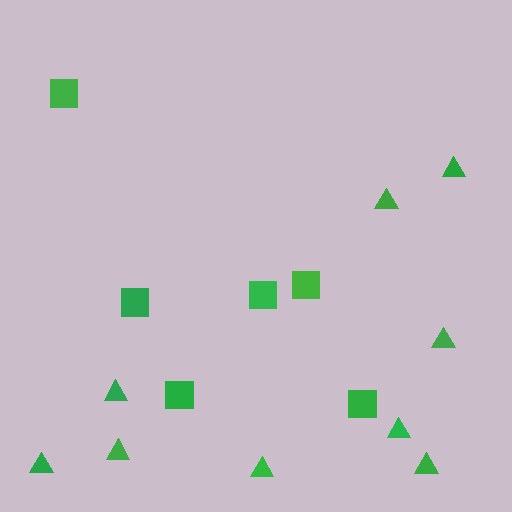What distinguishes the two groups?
There are 2 groups: one group of squares (6) and one group of triangles (9).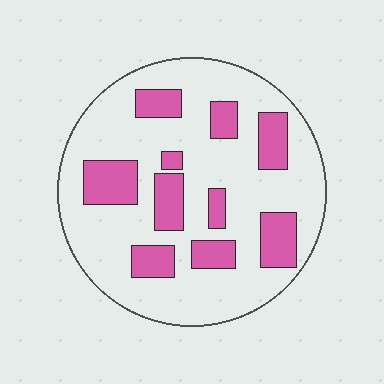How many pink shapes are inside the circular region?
10.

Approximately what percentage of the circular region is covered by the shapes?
Approximately 25%.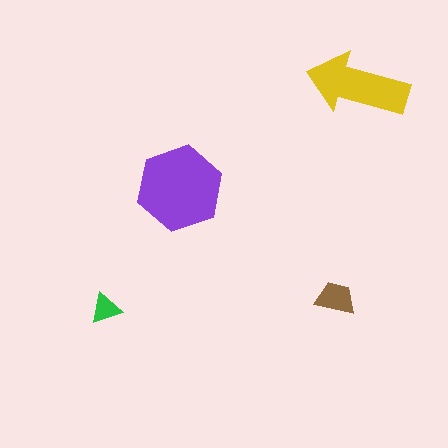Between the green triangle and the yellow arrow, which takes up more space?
The yellow arrow.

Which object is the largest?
The purple hexagon.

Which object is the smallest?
The green triangle.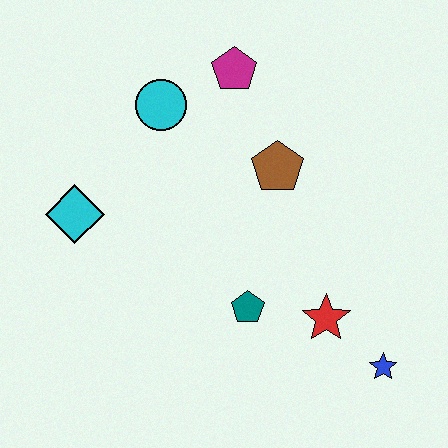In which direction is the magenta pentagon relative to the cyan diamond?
The magenta pentagon is to the right of the cyan diamond.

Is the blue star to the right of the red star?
Yes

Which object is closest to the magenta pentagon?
The cyan circle is closest to the magenta pentagon.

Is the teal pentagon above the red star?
Yes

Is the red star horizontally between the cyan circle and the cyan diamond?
No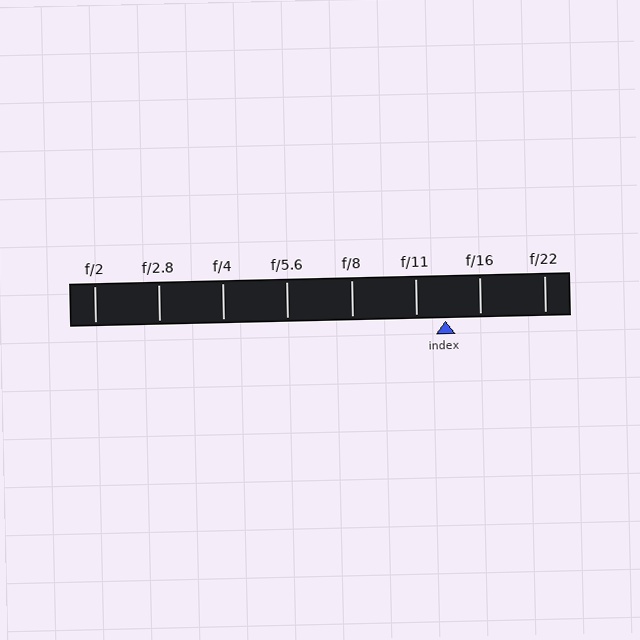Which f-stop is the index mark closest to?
The index mark is closest to f/11.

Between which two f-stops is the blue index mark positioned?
The index mark is between f/11 and f/16.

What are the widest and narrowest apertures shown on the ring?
The widest aperture shown is f/2 and the narrowest is f/22.